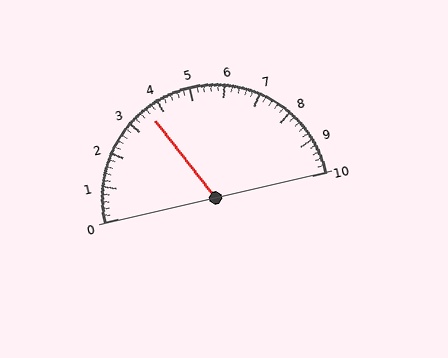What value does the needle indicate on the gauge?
The needle indicates approximately 3.6.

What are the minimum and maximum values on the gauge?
The gauge ranges from 0 to 10.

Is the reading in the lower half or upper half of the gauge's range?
The reading is in the lower half of the range (0 to 10).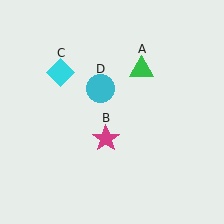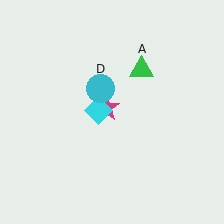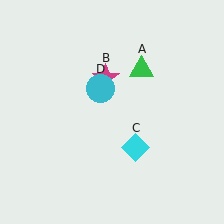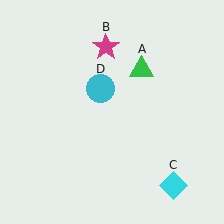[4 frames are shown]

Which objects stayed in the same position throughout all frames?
Green triangle (object A) and cyan circle (object D) remained stationary.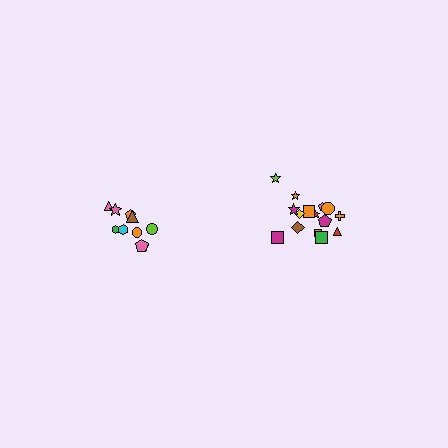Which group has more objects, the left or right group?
The right group.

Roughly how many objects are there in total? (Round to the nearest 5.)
Roughly 25 objects in total.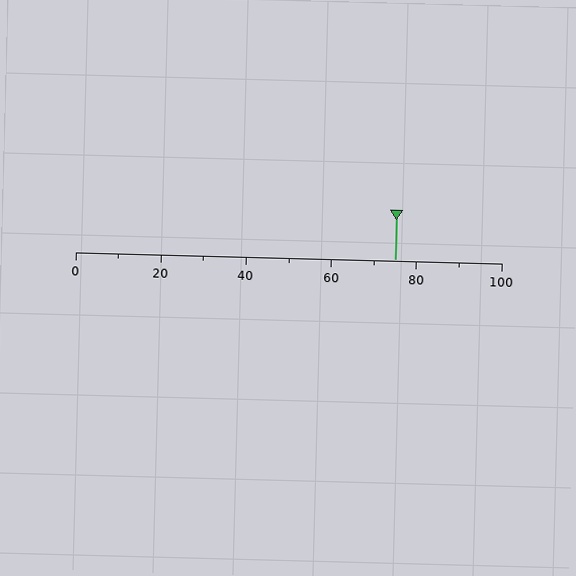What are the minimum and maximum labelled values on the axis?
The axis runs from 0 to 100.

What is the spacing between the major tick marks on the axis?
The major ticks are spaced 20 apart.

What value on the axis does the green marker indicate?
The marker indicates approximately 75.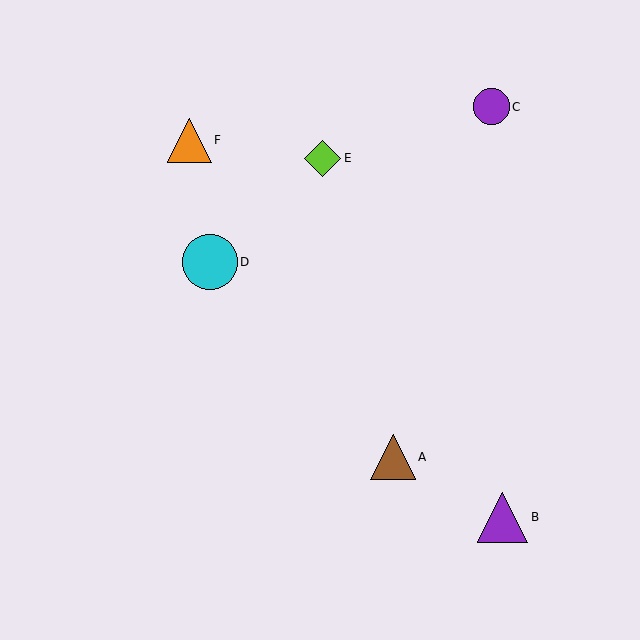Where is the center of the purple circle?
The center of the purple circle is at (491, 107).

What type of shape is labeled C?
Shape C is a purple circle.